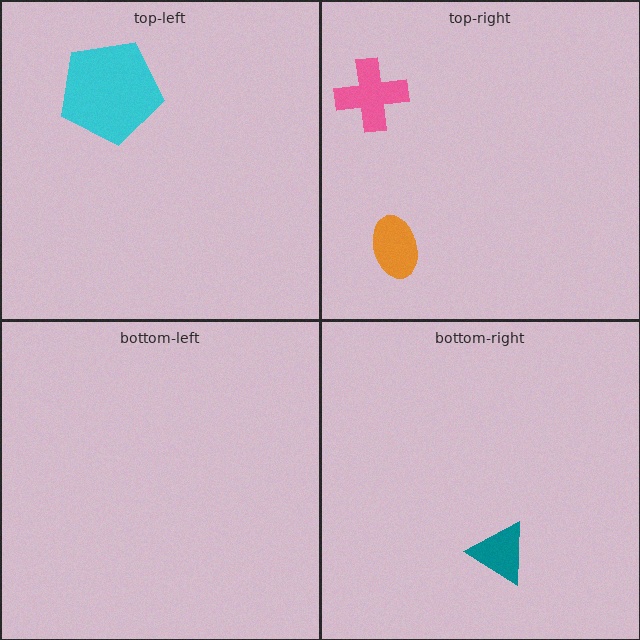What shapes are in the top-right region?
The pink cross, the orange ellipse.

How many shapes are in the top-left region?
1.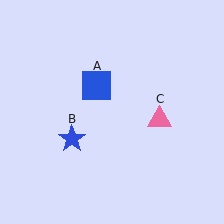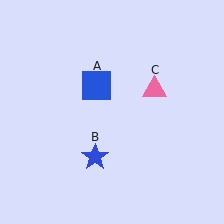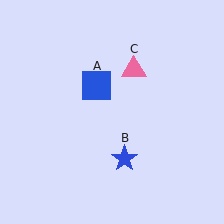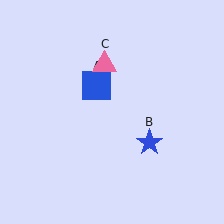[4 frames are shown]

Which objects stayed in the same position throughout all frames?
Blue square (object A) remained stationary.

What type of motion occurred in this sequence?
The blue star (object B), pink triangle (object C) rotated counterclockwise around the center of the scene.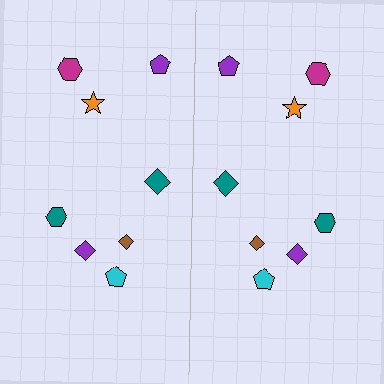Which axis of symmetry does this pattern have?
The pattern has a vertical axis of symmetry running through the center of the image.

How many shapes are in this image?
There are 16 shapes in this image.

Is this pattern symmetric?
Yes, this pattern has bilateral (reflection) symmetry.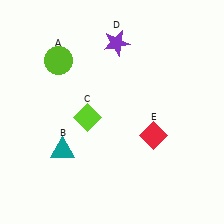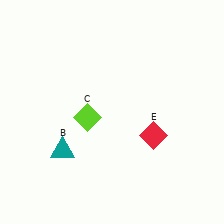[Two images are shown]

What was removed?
The purple star (D), the lime circle (A) were removed in Image 2.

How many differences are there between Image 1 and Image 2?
There are 2 differences between the two images.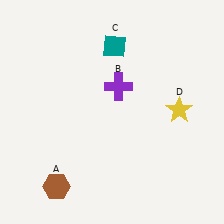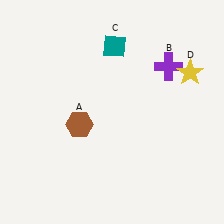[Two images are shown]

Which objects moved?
The objects that moved are: the brown hexagon (A), the purple cross (B), the yellow star (D).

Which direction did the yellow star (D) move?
The yellow star (D) moved up.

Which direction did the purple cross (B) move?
The purple cross (B) moved right.